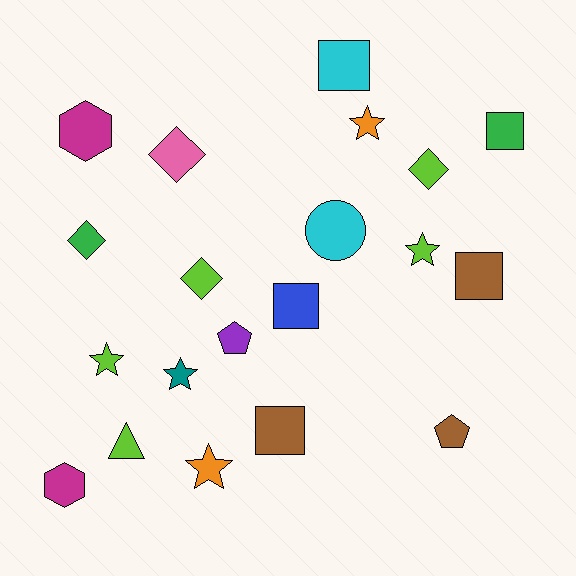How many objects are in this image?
There are 20 objects.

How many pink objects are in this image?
There is 1 pink object.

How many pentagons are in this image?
There are 2 pentagons.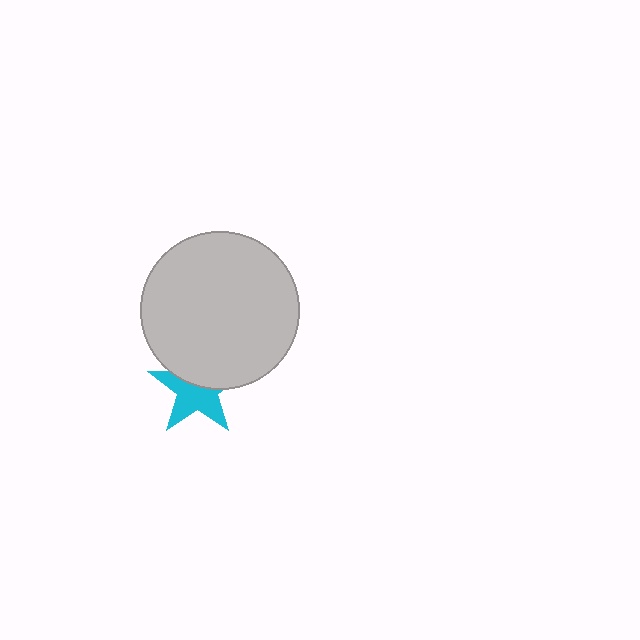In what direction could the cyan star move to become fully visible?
The cyan star could move down. That would shift it out from behind the light gray circle entirely.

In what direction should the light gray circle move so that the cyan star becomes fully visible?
The light gray circle should move up. That is the shortest direction to clear the overlap and leave the cyan star fully visible.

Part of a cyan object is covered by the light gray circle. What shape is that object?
It is a star.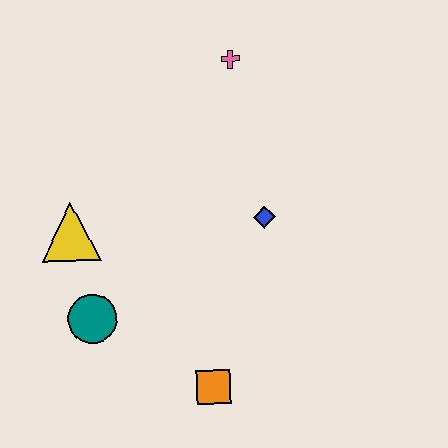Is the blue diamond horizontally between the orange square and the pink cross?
No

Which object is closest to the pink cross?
The blue diamond is closest to the pink cross.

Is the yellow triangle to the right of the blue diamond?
No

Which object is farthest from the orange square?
The pink cross is farthest from the orange square.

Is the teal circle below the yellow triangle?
Yes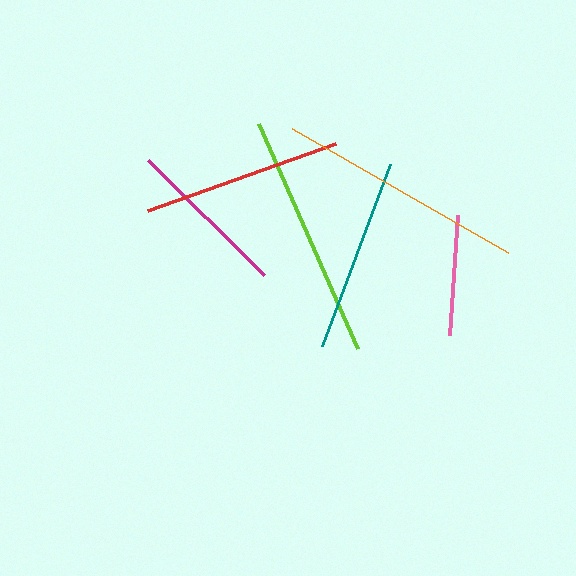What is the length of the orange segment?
The orange segment is approximately 249 pixels long.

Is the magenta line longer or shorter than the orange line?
The orange line is longer than the magenta line.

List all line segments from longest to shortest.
From longest to shortest: orange, lime, red, teal, magenta, pink.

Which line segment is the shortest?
The pink line is the shortest at approximately 120 pixels.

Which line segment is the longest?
The orange line is the longest at approximately 249 pixels.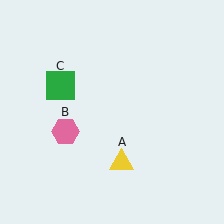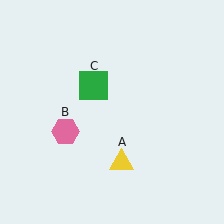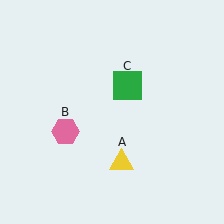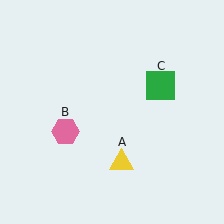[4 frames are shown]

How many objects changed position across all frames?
1 object changed position: green square (object C).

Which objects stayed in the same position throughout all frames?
Yellow triangle (object A) and pink hexagon (object B) remained stationary.